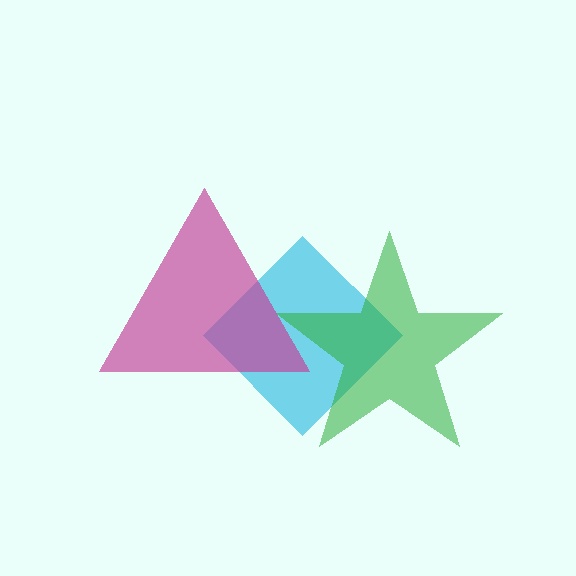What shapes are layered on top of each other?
The layered shapes are: a cyan diamond, a green star, a magenta triangle.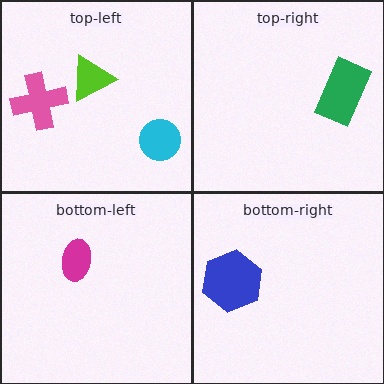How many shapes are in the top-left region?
3.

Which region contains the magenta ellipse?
The bottom-left region.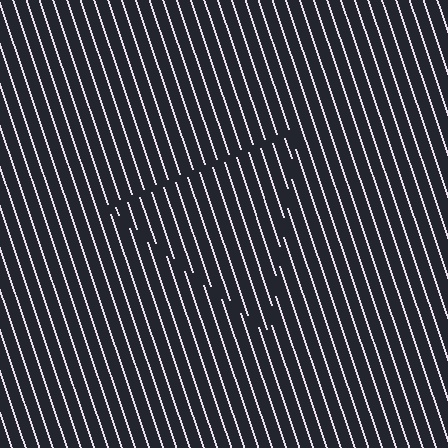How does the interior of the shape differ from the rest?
The interior of the shape contains the same grating, shifted by half a period — the contour is defined by the phase discontinuity where line-ends from the inner and outer gratings abut.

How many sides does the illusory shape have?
3 sides — the line-ends trace a triangle.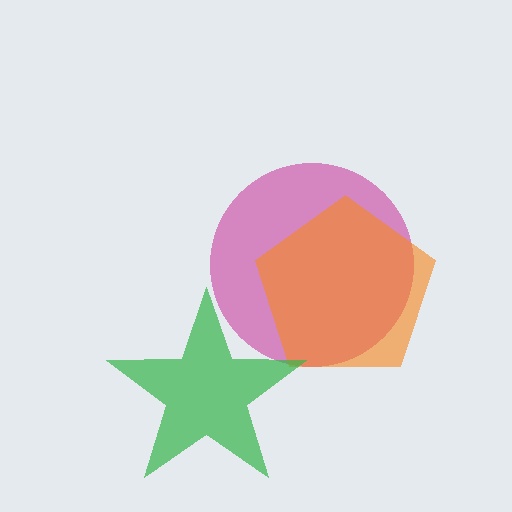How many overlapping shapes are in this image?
There are 3 overlapping shapes in the image.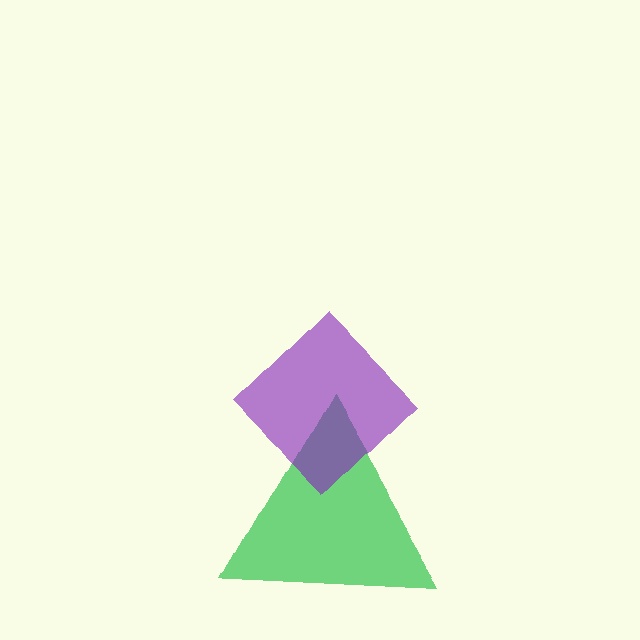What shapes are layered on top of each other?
The layered shapes are: a green triangle, a purple diamond.